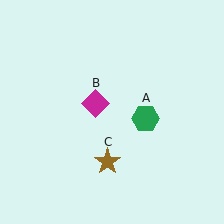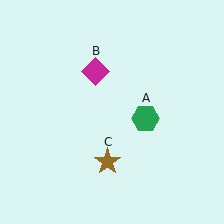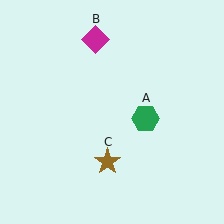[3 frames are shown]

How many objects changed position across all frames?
1 object changed position: magenta diamond (object B).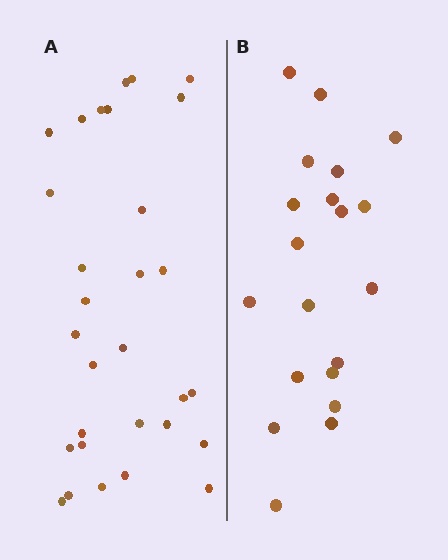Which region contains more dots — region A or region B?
Region A (the left region) has more dots.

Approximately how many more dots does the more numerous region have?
Region A has roughly 10 or so more dots than region B.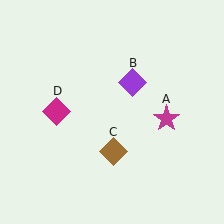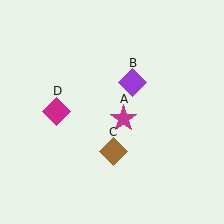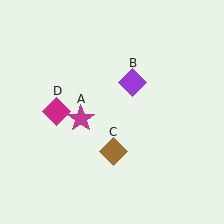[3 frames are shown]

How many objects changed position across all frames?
1 object changed position: magenta star (object A).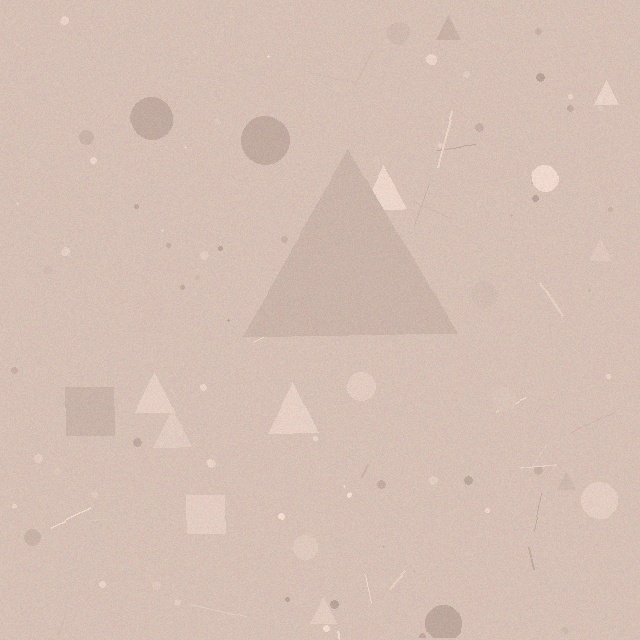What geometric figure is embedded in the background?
A triangle is embedded in the background.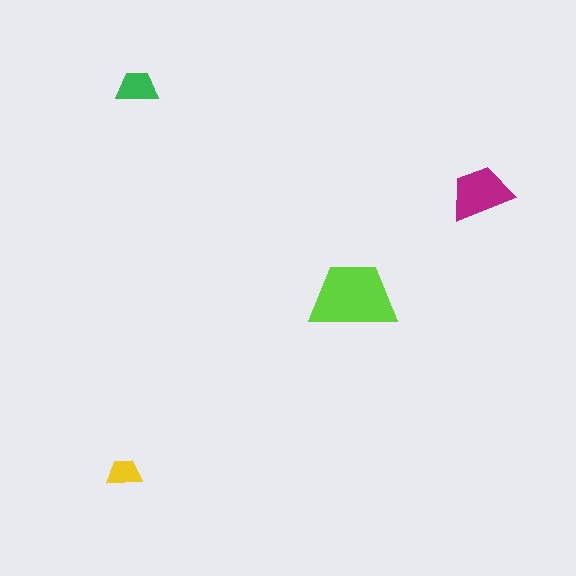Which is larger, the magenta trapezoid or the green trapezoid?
The magenta one.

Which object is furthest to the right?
The magenta trapezoid is rightmost.